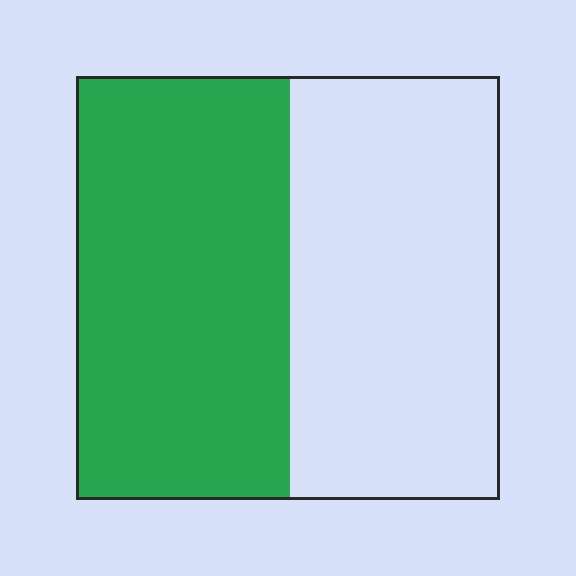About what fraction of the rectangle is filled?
About one half (1/2).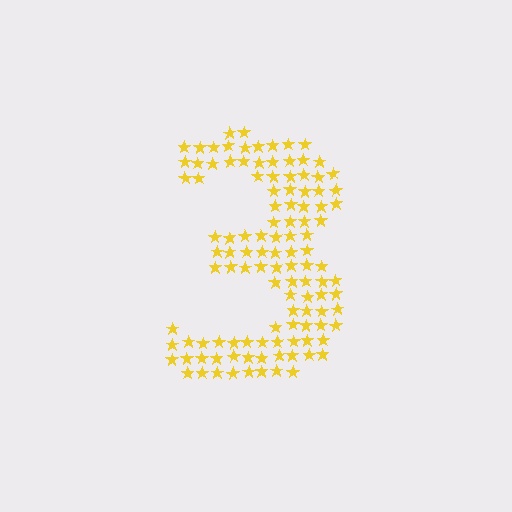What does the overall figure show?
The overall figure shows the digit 3.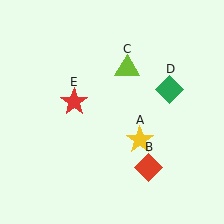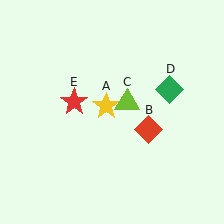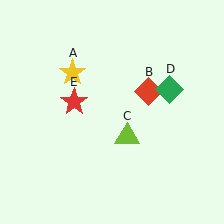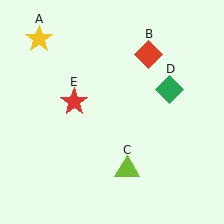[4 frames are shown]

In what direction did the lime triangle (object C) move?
The lime triangle (object C) moved down.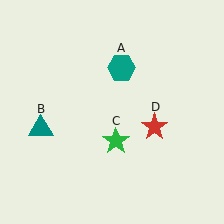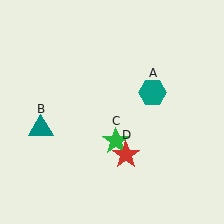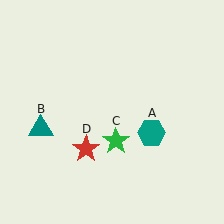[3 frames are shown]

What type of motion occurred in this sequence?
The teal hexagon (object A), red star (object D) rotated clockwise around the center of the scene.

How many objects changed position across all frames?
2 objects changed position: teal hexagon (object A), red star (object D).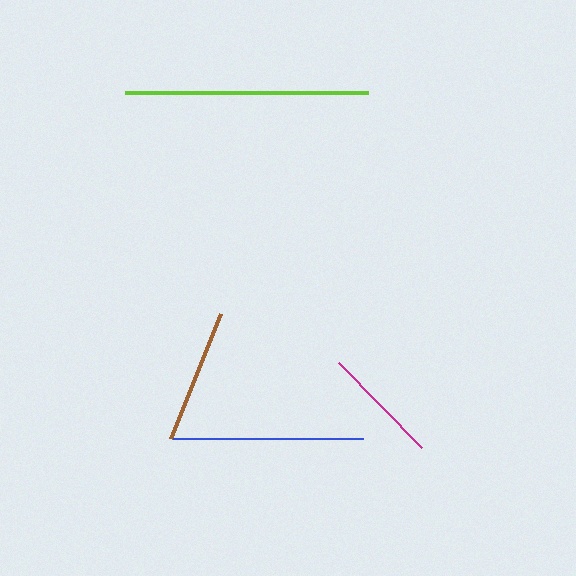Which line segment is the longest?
The lime line is the longest at approximately 242 pixels.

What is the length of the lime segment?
The lime segment is approximately 242 pixels long.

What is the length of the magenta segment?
The magenta segment is approximately 119 pixels long.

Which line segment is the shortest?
The magenta line is the shortest at approximately 119 pixels.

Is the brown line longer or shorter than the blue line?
The blue line is longer than the brown line.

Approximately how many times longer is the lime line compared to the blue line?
The lime line is approximately 1.3 times the length of the blue line.